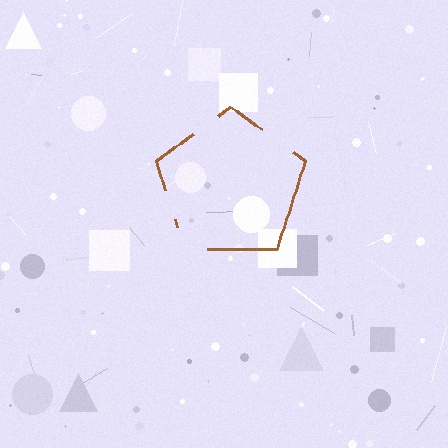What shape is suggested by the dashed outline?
The dashed outline suggests a pentagon.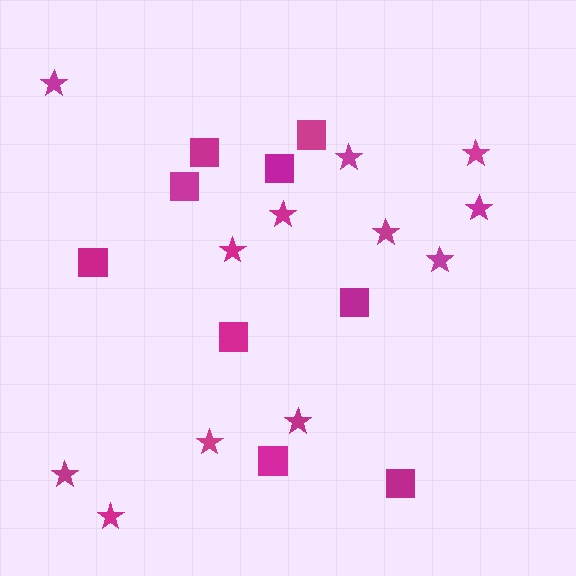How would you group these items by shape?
There are 2 groups: one group of squares (9) and one group of stars (12).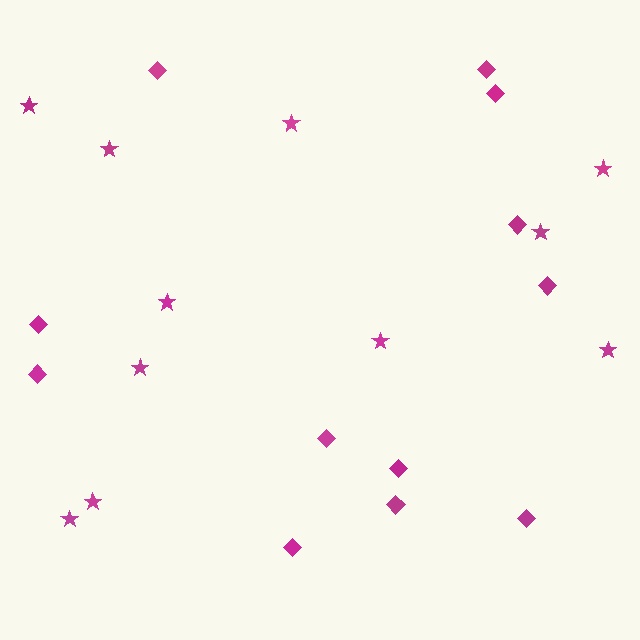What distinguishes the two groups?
There are 2 groups: one group of diamonds (12) and one group of stars (11).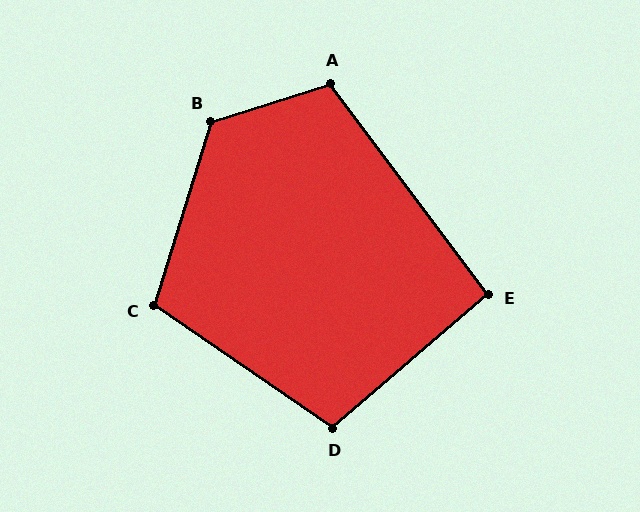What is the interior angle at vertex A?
Approximately 109 degrees (obtuse).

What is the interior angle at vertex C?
Approximately 107 degrees (obtuse).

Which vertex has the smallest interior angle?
E, at approximately 94 degrees.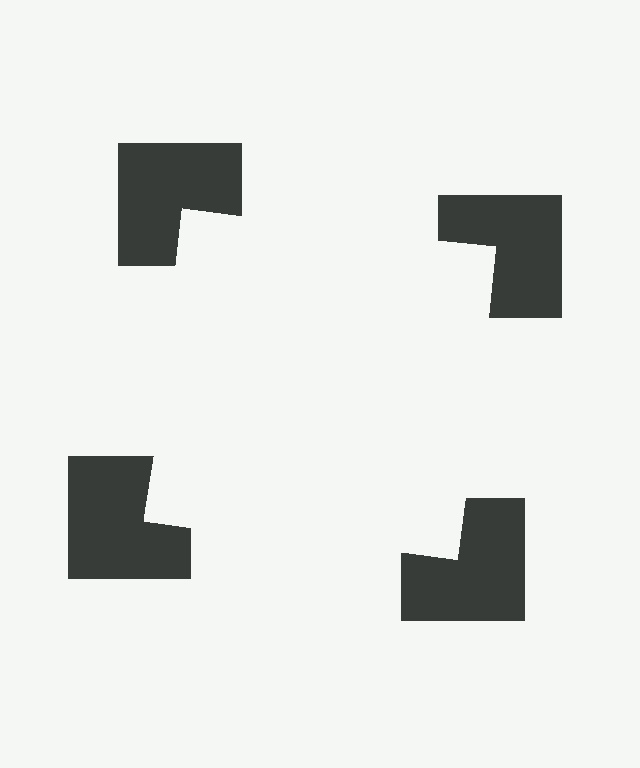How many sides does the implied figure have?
4 sides.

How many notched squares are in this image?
There are 4 — one at each vertex of the illusory square.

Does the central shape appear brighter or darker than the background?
It typically appears slightly brighter than the background, even though no actual brightness change is drawn.